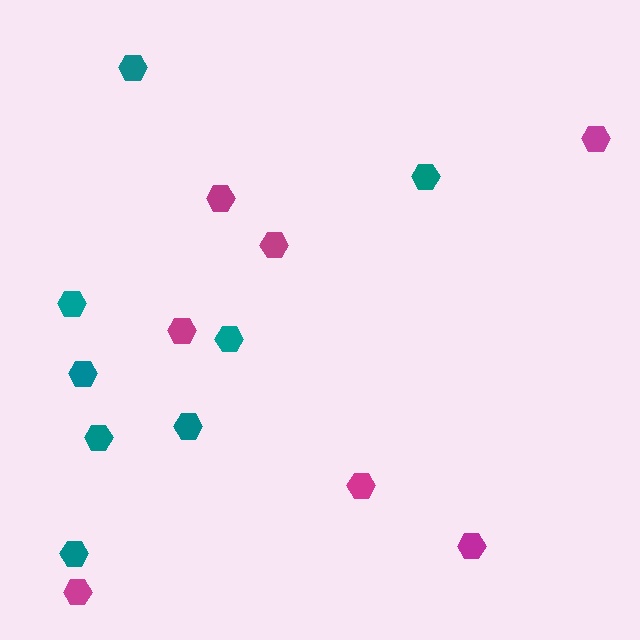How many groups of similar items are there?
There are 2 groups: one group of magenta hexagons (7) and one group of teal hexagons (8).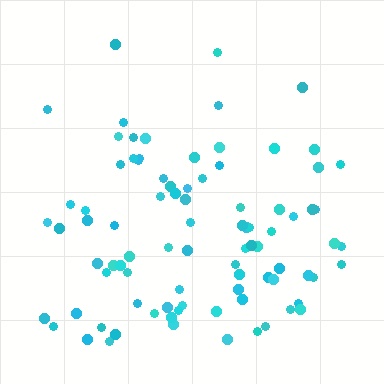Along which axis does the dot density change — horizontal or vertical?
Vertical.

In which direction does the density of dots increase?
From top to bottom, with the bottom side densest.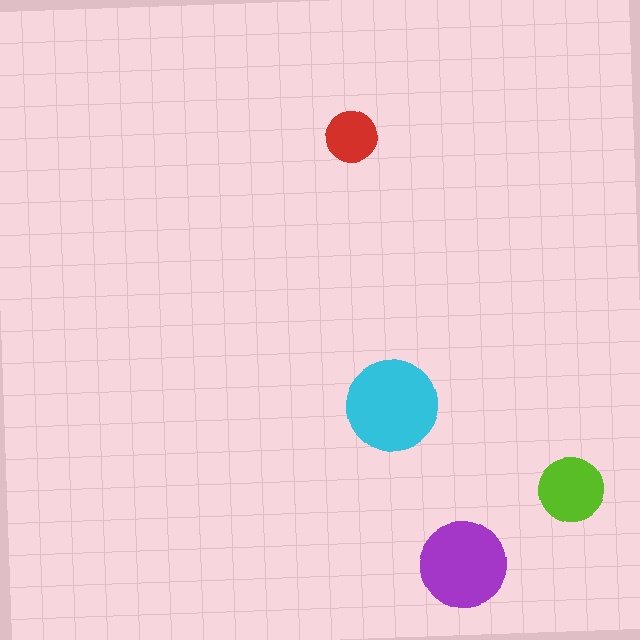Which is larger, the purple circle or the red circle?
The purple one.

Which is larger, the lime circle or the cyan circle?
The cyan one.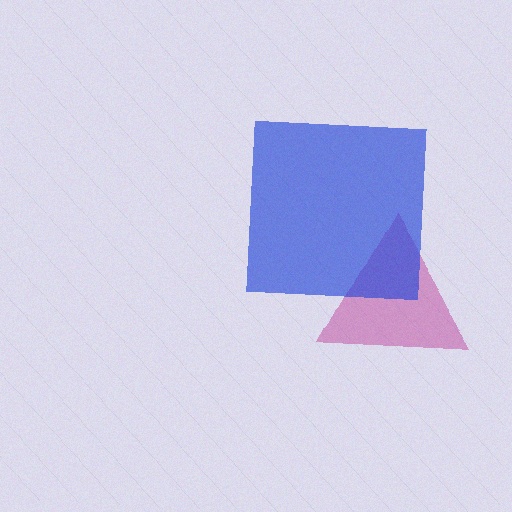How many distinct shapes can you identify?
There are 2 distinct shapes: a magenta triangle, a blue square.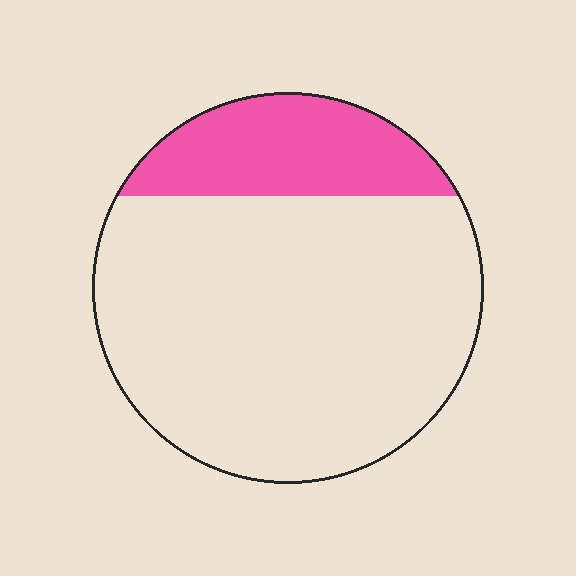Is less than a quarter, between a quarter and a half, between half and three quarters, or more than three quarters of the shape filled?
Less than a quarter.